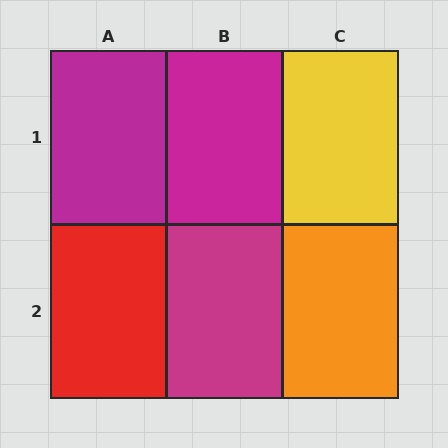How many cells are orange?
1 cell is orange.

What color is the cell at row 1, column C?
Yellow.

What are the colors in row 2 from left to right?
Red, magenta, orange.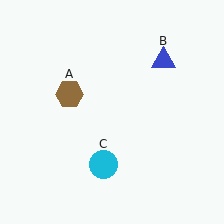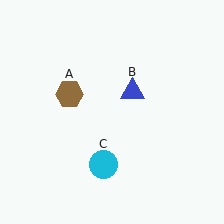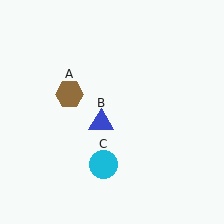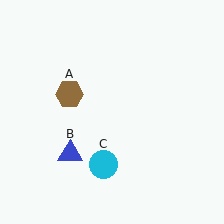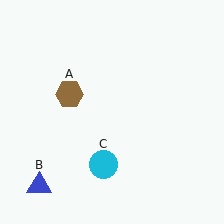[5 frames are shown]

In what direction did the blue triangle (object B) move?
The blue triangle (object B) moved down and to the left.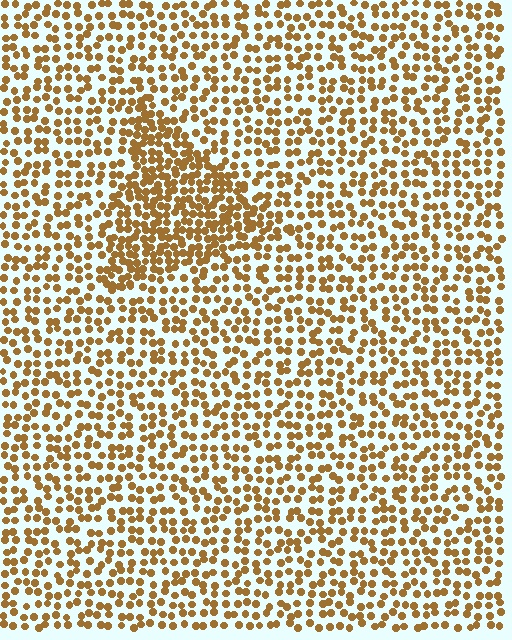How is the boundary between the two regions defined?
The boundary is defined by a change in element density (approximately 1.8x ratio). All elements are the same color, size, and shape.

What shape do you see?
I see a triangle.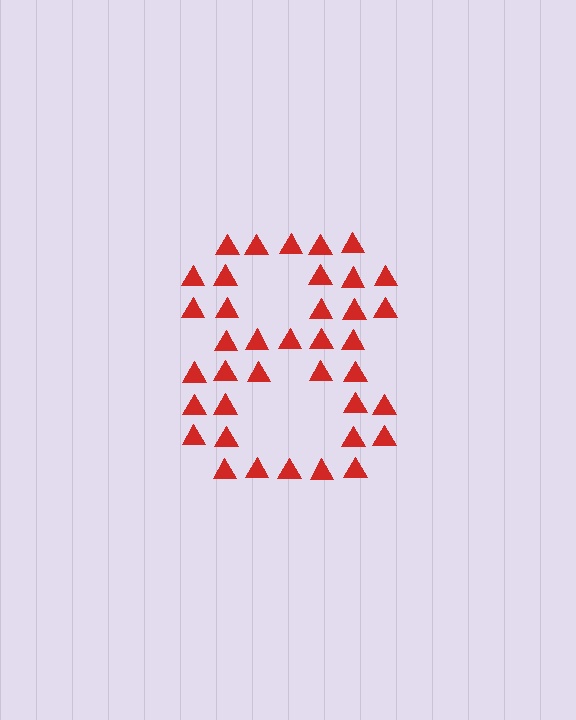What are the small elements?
The small elements are triangles.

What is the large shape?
The large shape is the digit 8.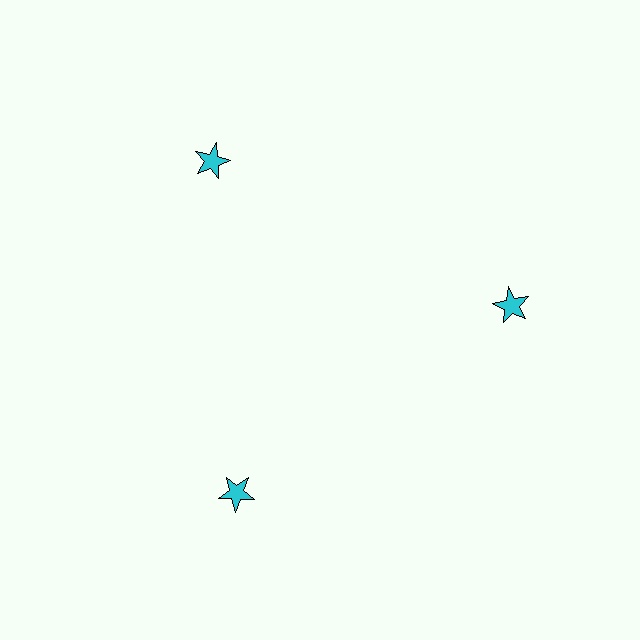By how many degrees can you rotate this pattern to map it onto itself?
The pattern maps onto itself every 120 degrees of rotation.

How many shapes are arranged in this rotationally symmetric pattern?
There are 3 shapes, arranged in 3 groups of 1.